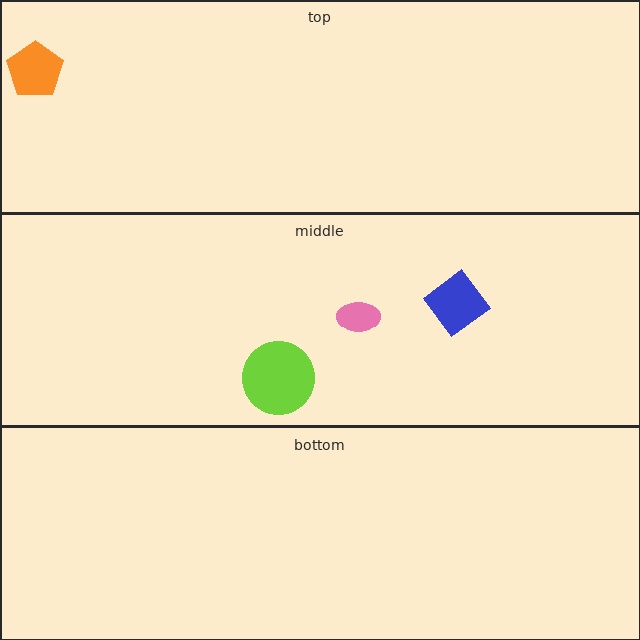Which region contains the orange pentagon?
The top region.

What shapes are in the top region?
The orange pentagon.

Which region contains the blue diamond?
The middle region.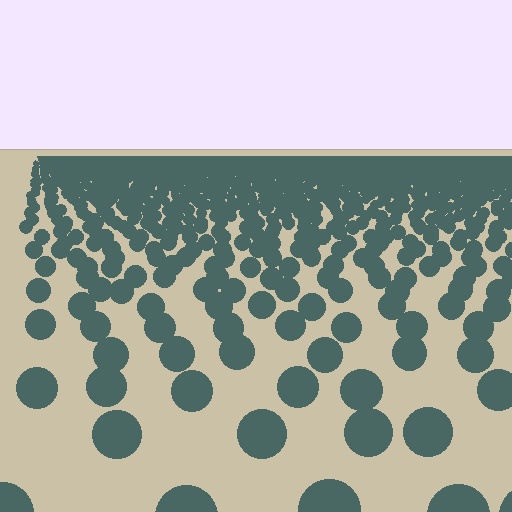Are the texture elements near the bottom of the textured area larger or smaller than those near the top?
Larger. Near the bottom, elements are closer to the viewer and appear at a bigger on-screen size.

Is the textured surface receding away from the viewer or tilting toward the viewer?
The surface is receding away from the viewer. Texture elements get smaller and denser toward the top.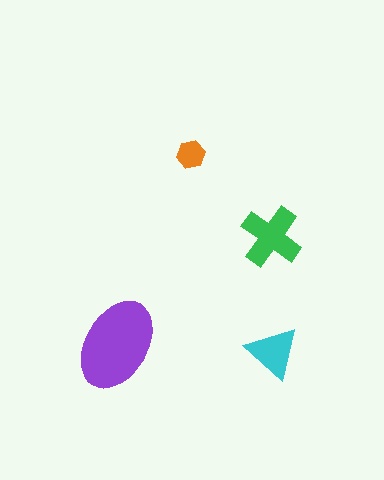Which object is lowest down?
The cyan triangle is bottommost.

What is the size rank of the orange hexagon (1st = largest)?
4th.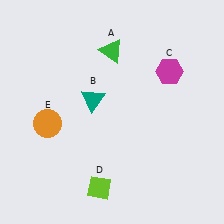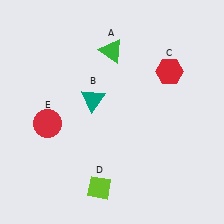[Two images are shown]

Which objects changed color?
C changed from magenta to red. E changed from orange to red.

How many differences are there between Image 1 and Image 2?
There are 2 differences between the two images.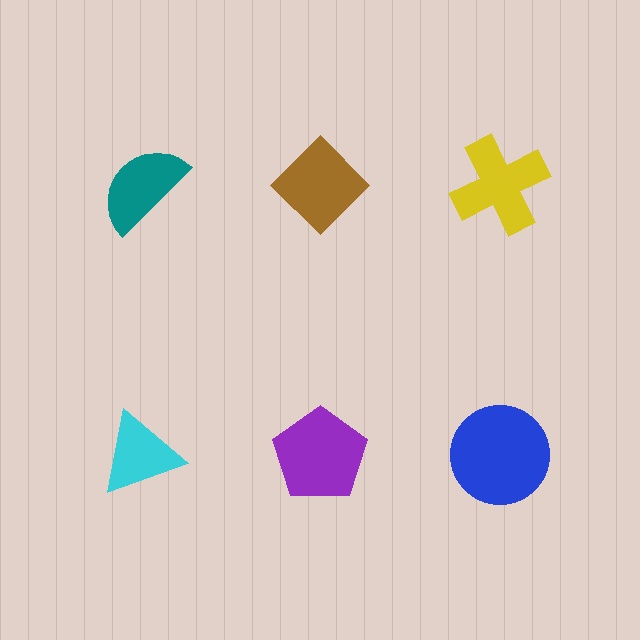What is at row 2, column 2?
A purple pentagon.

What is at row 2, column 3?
A blue circle.